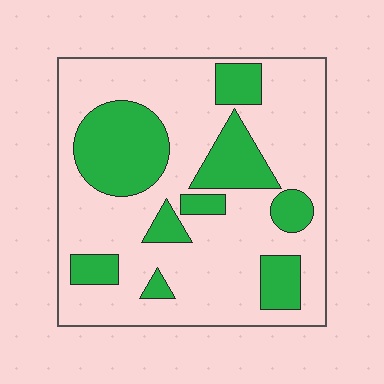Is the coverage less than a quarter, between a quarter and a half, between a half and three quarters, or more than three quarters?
Between a quarter and a half.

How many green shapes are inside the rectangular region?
9.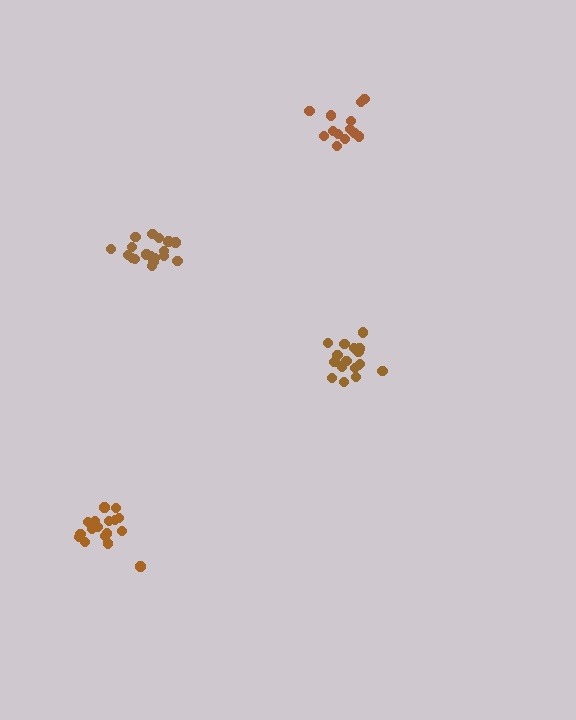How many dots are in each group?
Group 1: 17 dots, Group 2: 18 dots, Group 3: 17 dots, Group 4: 13 dots (65 total).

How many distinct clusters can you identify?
There are 4 distinct clusters.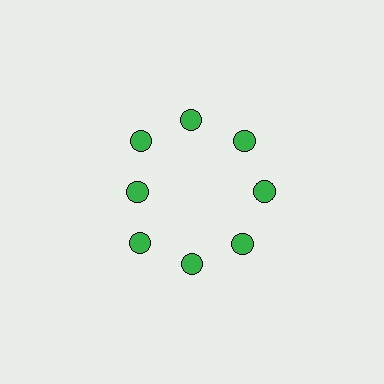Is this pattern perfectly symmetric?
No. The 8 green circles are arranged in a ring, but one element near the 9 o'clock position is pulled inward toward the center, breaking the 8-fold rotational symmetry.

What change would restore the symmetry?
The symmetry would be restored by moving it outward, back onto the ring so that all 8 circles sit at equal angles and equal distance from the center.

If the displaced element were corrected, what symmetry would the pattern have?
It would have 8-fold rotational symmetry — the pattern would map onto itself every 45 degrees.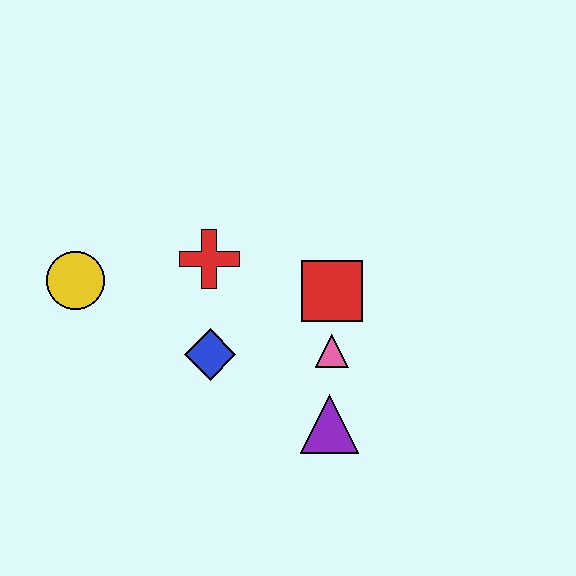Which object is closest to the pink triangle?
The red square is closest to the pink triangle.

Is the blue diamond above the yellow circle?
No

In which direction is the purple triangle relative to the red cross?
The purple triangle is below the red cross.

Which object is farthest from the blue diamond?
The yellow circle is farthest from the blue diamond.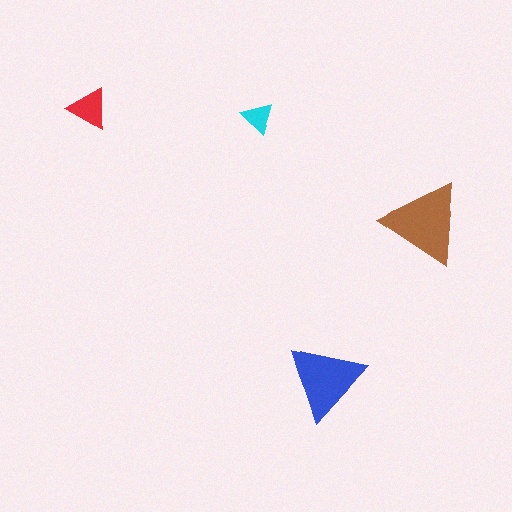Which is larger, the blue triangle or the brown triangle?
The brown one.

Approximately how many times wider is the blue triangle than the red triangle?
About 2 times wider.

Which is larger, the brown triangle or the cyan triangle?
The brown one.